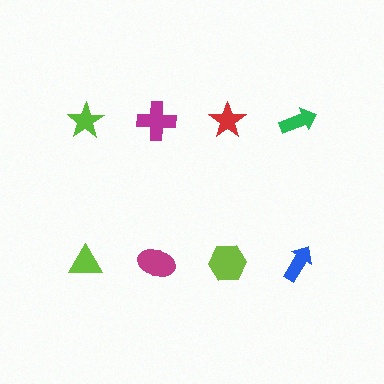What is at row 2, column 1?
A lime triangle.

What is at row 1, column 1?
A lime star.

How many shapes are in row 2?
4 shapes.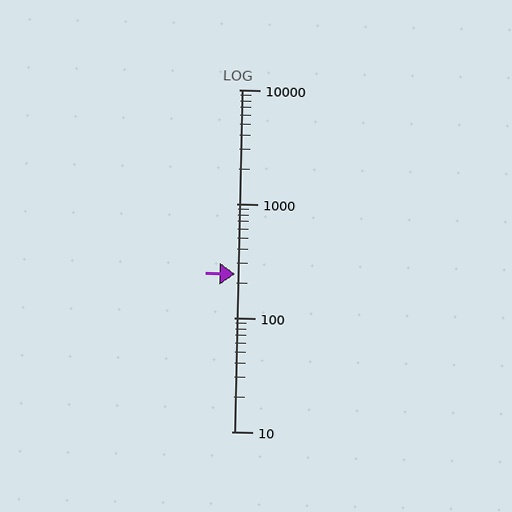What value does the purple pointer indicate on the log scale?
The pointer indicates approximately 240.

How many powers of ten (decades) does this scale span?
The scale spans 3 decades, from 10 to 10000.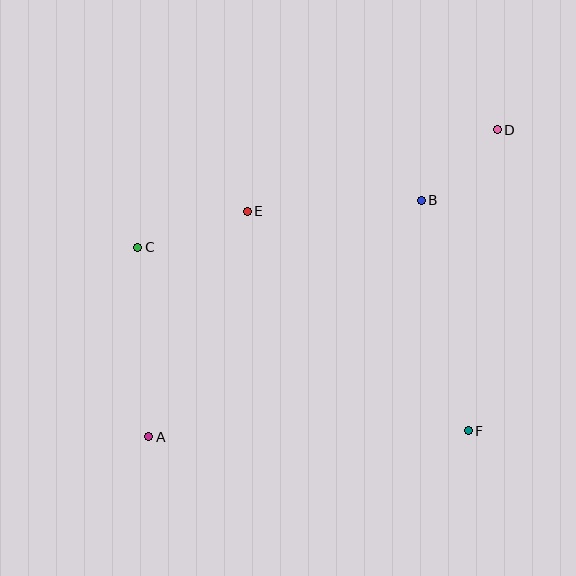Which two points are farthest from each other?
Points A and D are farthest from each other.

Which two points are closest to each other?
Points B and D are closest to each other.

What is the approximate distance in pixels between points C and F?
The distance between C and F is approximately 378 pixels.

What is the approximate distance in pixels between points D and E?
The distance between D and E is approximately 263 pixels.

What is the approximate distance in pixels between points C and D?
The distance between C and D is approximately 378 pixels.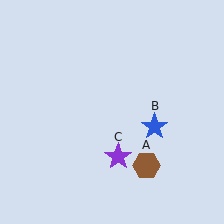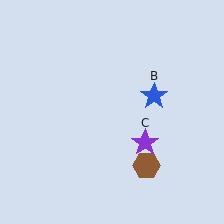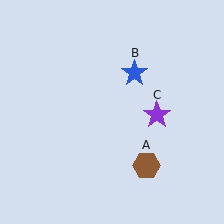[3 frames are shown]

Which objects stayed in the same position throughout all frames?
Brown hexagon (object A) remained stationary.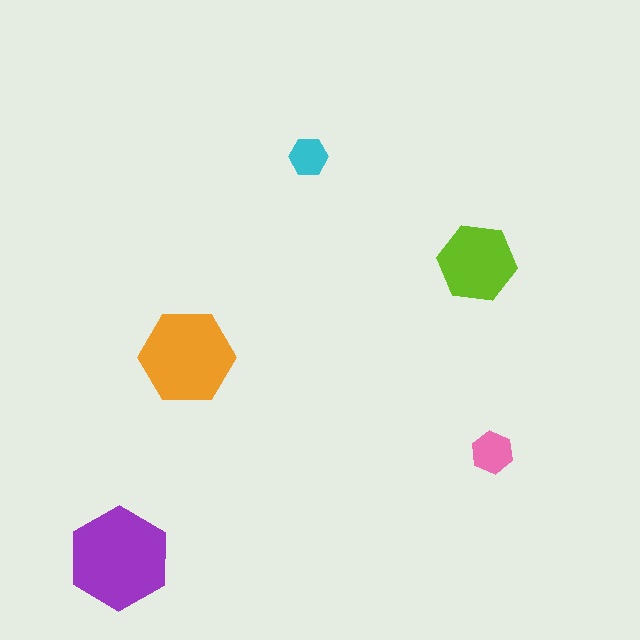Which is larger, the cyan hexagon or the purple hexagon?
The purple one.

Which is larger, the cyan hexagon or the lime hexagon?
The lime one.